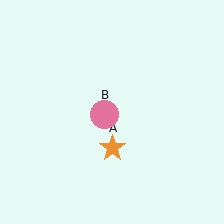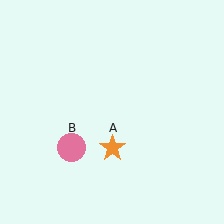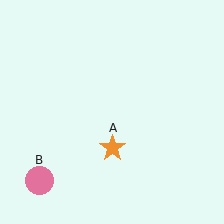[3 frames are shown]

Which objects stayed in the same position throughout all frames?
Orange star (object A) remained stationary.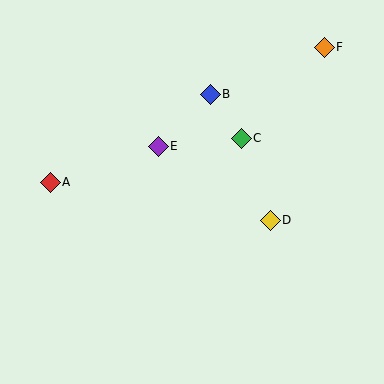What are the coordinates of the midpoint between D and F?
The midpoint between D and F is at (297, 134).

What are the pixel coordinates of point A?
Point A is at (50, 182).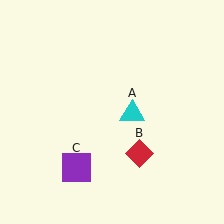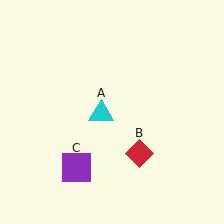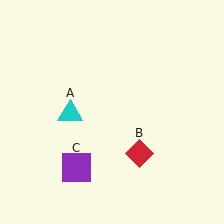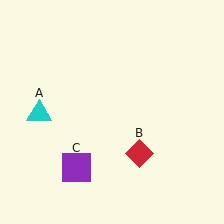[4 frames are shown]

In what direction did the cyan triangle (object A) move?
The cyan triangle (object A) moved left.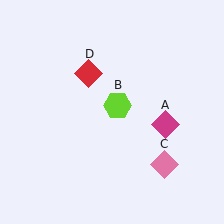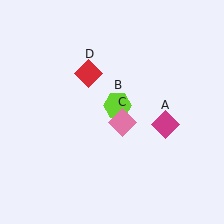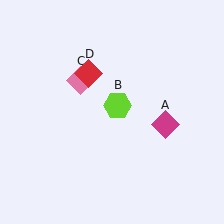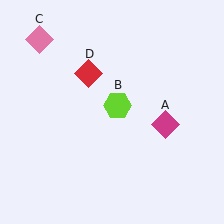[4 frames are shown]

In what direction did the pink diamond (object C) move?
The pink diamond (object C) moved up and to the left.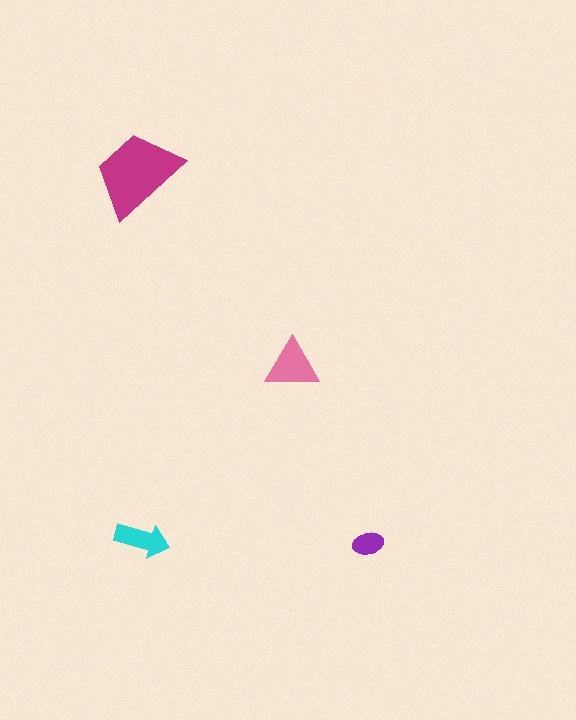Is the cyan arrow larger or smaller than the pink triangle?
Smaller.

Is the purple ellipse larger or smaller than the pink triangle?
Smaller.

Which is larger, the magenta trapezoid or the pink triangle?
The magenta trapezoid.